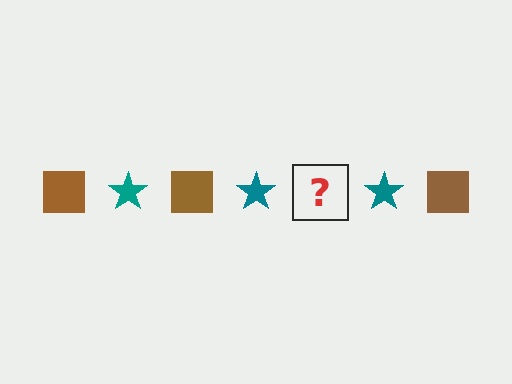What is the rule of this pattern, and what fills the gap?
The rule is that the pattern alternates between brown square and teal star. The gap should be filled with a brown square.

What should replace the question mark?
The question mark should be replaced with a brown square.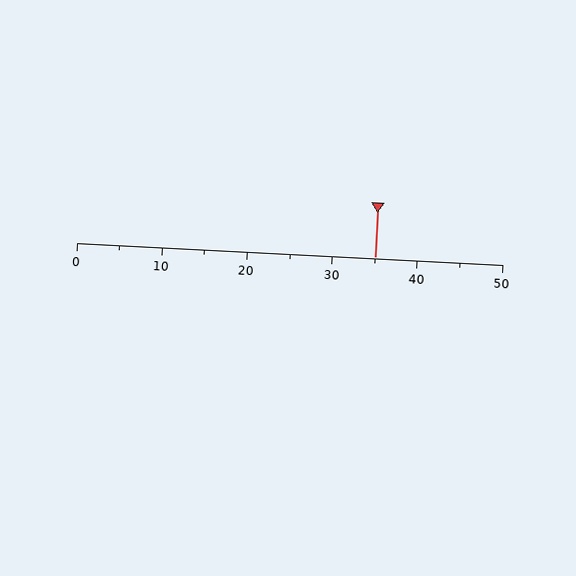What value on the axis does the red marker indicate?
The marker indicates approximately 35.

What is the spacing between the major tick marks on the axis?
The major ticks are spaced 10 apart.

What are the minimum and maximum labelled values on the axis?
The axis runs from 0 to 50.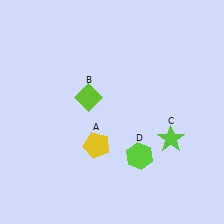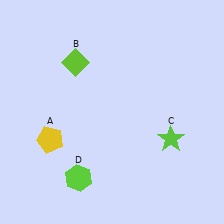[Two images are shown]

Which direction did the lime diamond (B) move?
The lime diamond (B) moved up.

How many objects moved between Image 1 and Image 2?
3 objects moved between the two images.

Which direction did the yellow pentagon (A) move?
The yellow pentagon (A) moved left.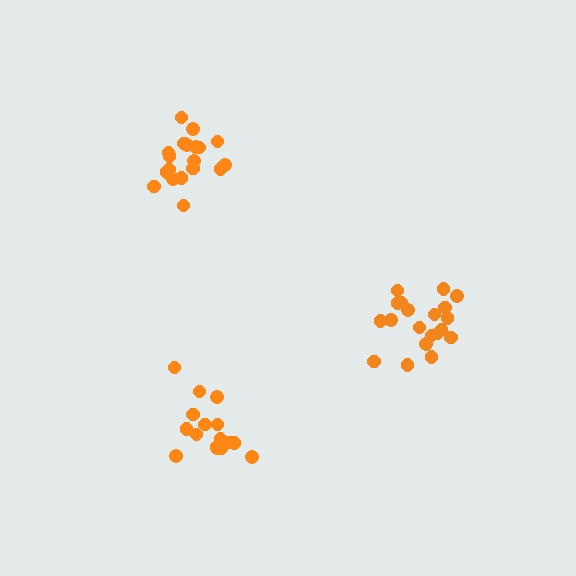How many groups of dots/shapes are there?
There are 3 groups.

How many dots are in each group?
Group 1: 16 dots, Group 2: 19 dots, Group 3: 20 dots (55 total).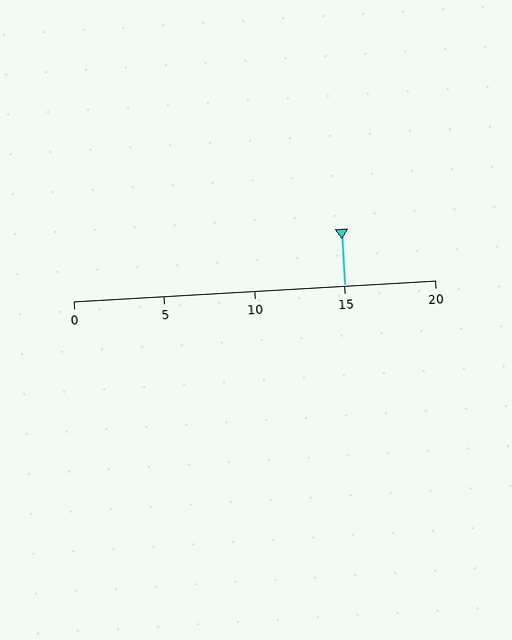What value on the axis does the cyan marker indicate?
The marker indicates approximately 15.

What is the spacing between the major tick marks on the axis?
The major ticks are spaced 5 apart.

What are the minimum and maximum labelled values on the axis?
The axis runs from 0 to 20.